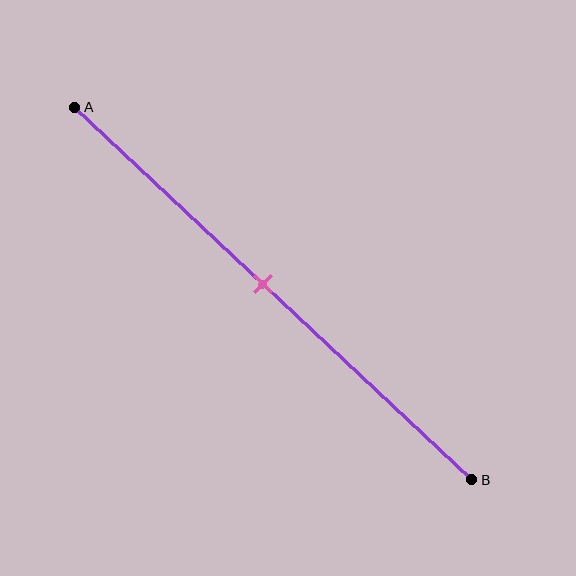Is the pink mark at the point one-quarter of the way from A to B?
No, the mark is at about 45% from A, not at the 25% one-quarter point.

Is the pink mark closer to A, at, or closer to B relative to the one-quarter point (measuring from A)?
The pink mark is closer to point B than the one-quarter point of segment AB.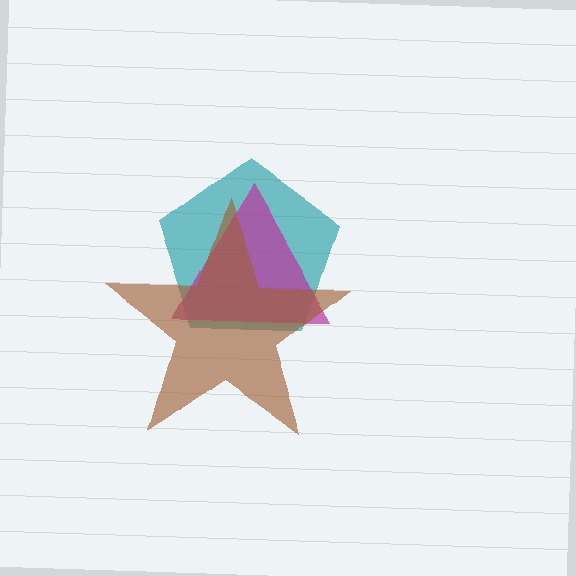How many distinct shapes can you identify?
There are 3 distinct shapes: a teal pentagon, a magenta triangle, a brown star.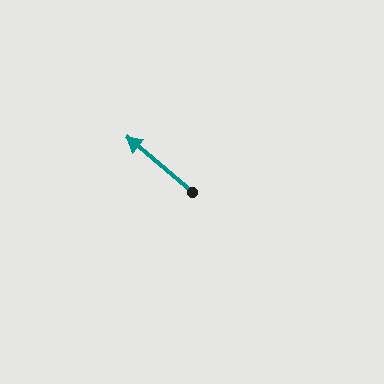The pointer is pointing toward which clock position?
Roughly 10 o'clock.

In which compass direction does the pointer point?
Northwest.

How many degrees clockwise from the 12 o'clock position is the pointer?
Approximately 310 degrees.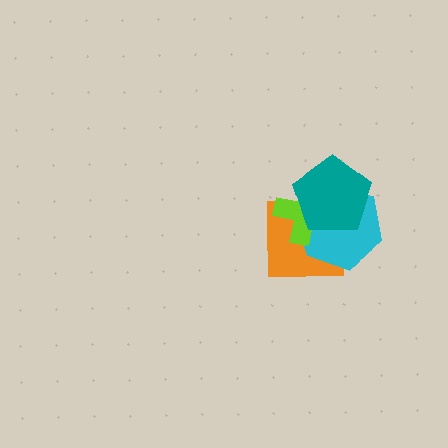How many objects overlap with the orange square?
3 objects overlap with the orange square.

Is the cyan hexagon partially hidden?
Yes, it is partially covered by another shape.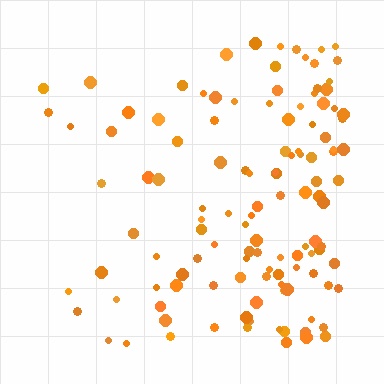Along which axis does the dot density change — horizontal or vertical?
Horizontal.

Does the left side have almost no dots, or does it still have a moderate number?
Still a moderate number, just noticeably fewer than the right.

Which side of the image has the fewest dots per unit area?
The left.